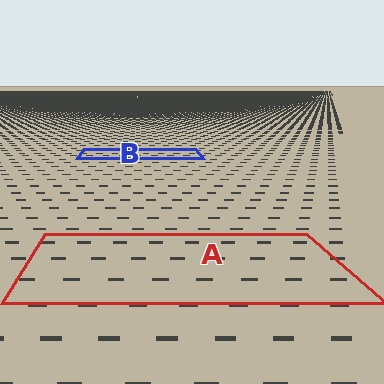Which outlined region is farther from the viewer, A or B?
Region B is farther from the viewer — the texture elements inside it appear smaller and more densely packed.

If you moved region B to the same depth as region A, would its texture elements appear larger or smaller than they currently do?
They would appear larger. At a closer depth, the same texture elements are projected at a bigger on-screen size.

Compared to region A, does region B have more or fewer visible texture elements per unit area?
Region B has more texture elements per unit area — they are packed more densely because it is farther away.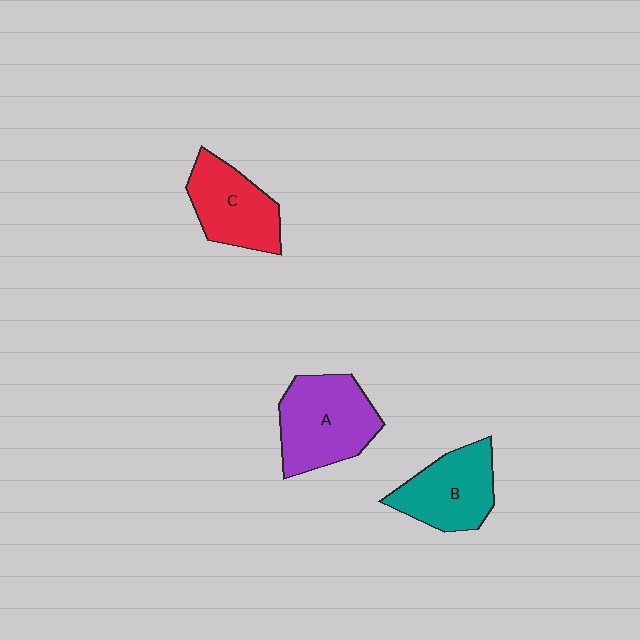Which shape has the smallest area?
Shape C (red).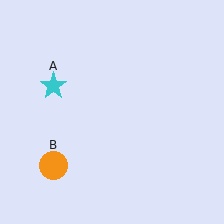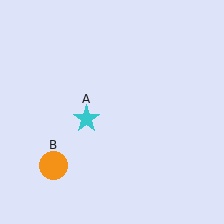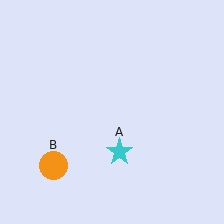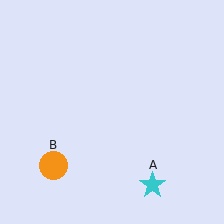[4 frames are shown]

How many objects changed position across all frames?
1 object changed position: cyan star (object A).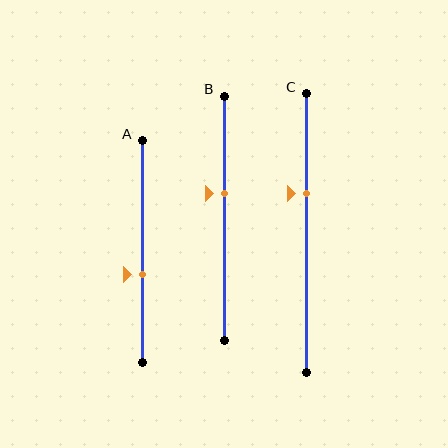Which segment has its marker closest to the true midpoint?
Segment B has its marker closest to the true midpoint.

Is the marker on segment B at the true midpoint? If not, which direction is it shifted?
No, the marker on segment B is shifted upward by about 10% of the segment length.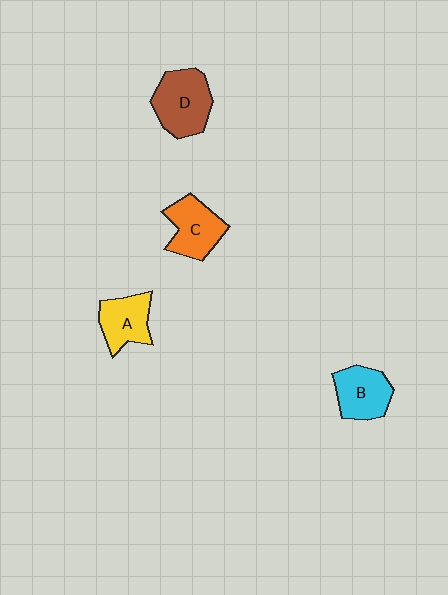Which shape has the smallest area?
Shape A (yellow).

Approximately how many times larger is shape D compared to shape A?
Approximately 1.3 times.